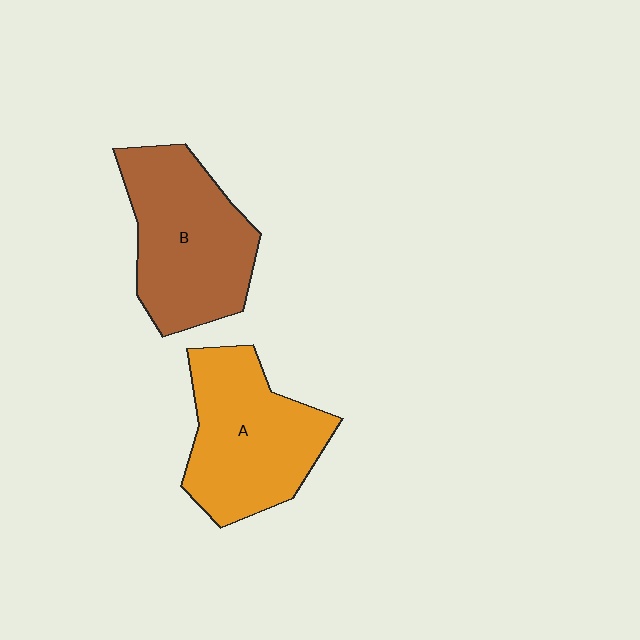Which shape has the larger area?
Shape B (brown).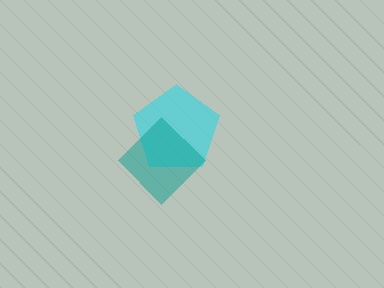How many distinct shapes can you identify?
There are 2 distinct shapes: a cyan pentagon, a teal diamond.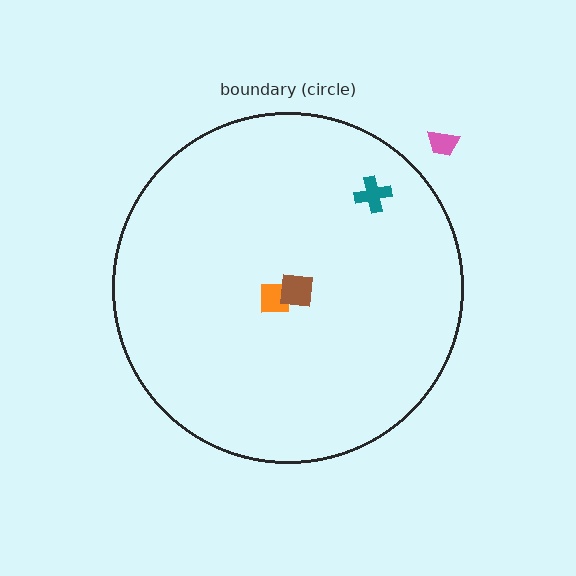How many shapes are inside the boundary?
3 inside, 1 outside.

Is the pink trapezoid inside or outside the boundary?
Outside.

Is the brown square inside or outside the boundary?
Inside.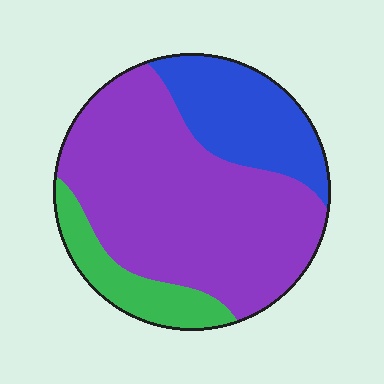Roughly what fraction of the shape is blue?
Blue covers 23% of the shape.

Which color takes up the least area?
Green, at roughly 15%.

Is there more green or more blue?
Blue.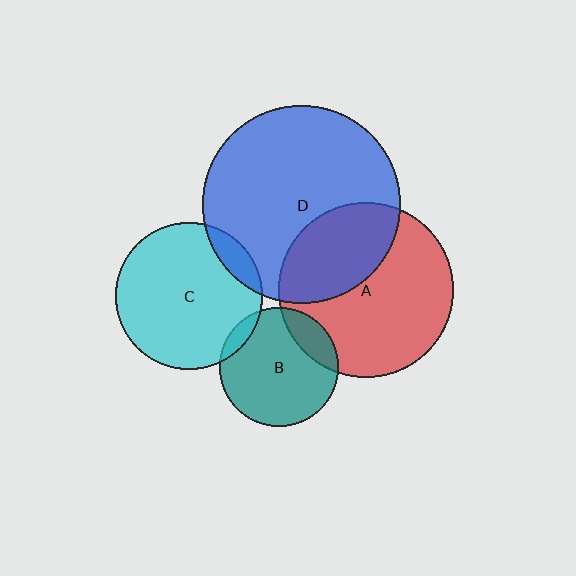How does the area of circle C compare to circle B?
Approximately 1.5 times.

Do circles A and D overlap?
Yes.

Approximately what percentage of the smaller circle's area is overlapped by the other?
Approximately 35%.